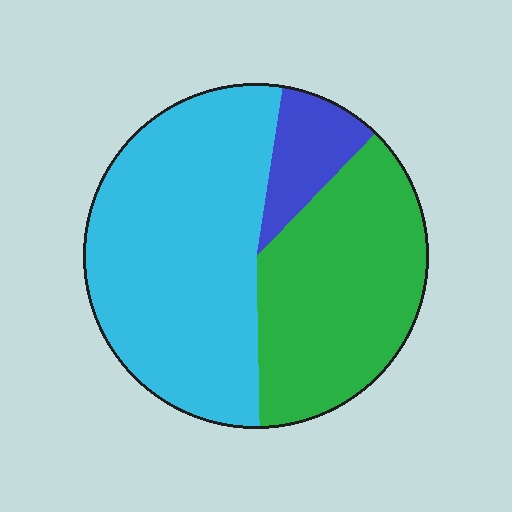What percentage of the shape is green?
Green takes up about three eighths (3/8) of the shape.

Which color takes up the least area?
Blue, at roughly 10%.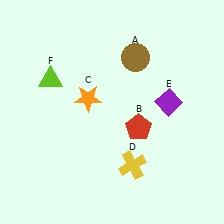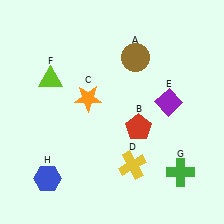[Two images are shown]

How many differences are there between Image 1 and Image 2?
There are 2 differences between the two images.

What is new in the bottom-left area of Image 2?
A blue hexagon (H) was added in the bottom-left area of Image 2.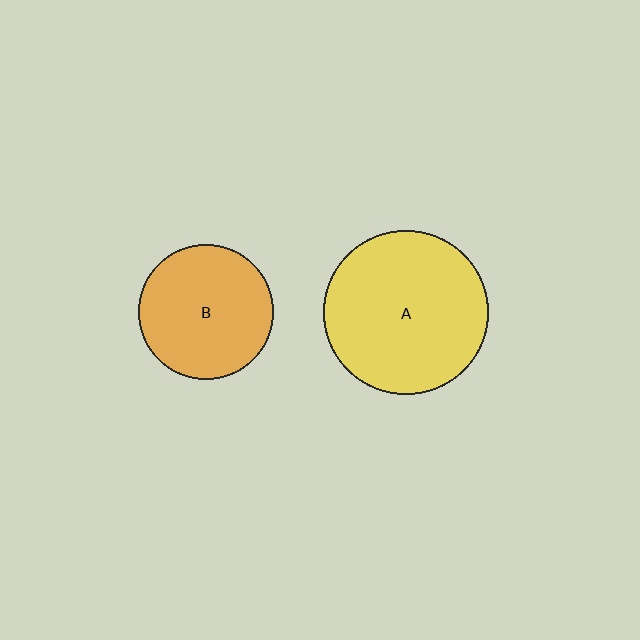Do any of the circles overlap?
No, none of the circles overlap.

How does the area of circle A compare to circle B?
Approximately 1.5 times.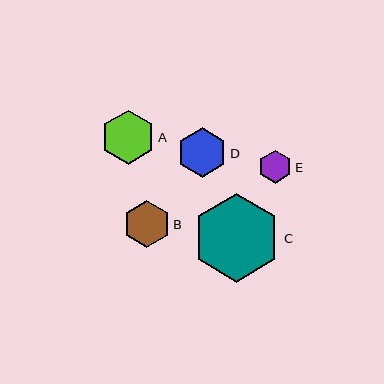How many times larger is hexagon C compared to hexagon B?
Hexagon C is approximately 1.9 times the size of hexagon B.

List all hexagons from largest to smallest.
From largest to smallest: C, A, D, B, E.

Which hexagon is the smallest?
Hexagon E is the smallest with a size of approximately 33 pixels.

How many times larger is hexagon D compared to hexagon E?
Hexagon D is approximately 1.5 times the size of hexagon E.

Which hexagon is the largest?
Hexagon C is the largest with a size of approximately 88 pixels.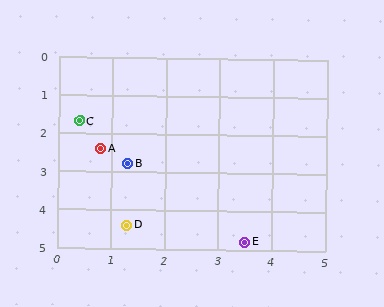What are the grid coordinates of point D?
Point D is at approximately (1.3, 4.4).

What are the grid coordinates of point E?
Point E is at approximately (3.5, 4.8).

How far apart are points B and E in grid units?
Points B and E are about 3.0 grid units apart.